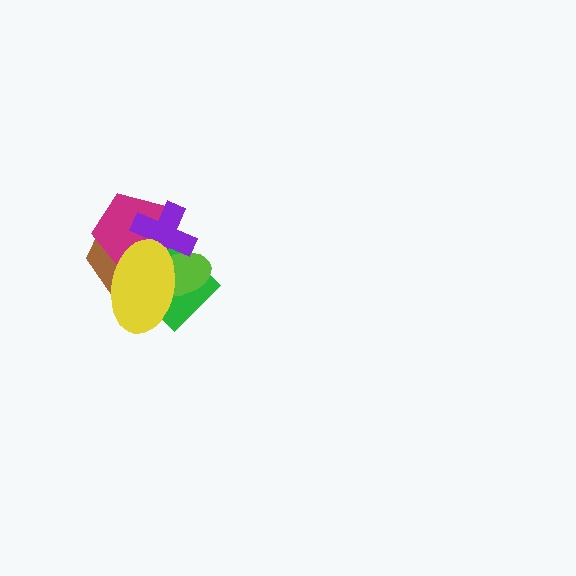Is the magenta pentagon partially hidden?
Yes, it is partially covered by another shape.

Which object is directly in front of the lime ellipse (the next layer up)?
The purple cross is directly in front of the lime ellipse.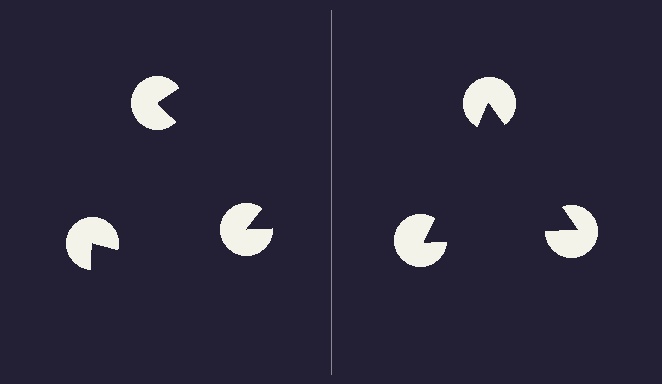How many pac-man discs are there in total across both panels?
6 — 3 on each side.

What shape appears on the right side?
An illusory triangle.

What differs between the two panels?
The pac-man discs are positioned identically on both sides; only the wedge orientations differ. On the right they align to a triangle; on the left they are misaligned.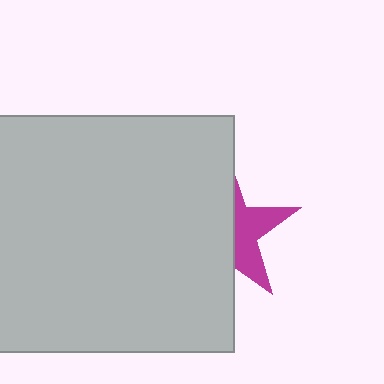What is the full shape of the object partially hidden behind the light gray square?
The partially hidden object is a magenta star.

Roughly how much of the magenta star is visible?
A small part of it is visible (roughly 38%).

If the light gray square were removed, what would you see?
You would see the complete magenta star.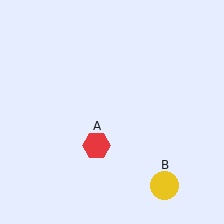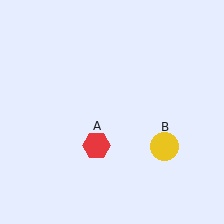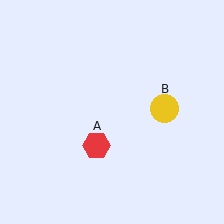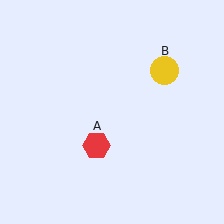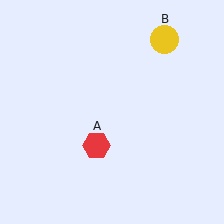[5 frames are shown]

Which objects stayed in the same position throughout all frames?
Red hexagon (object A) remained stationary.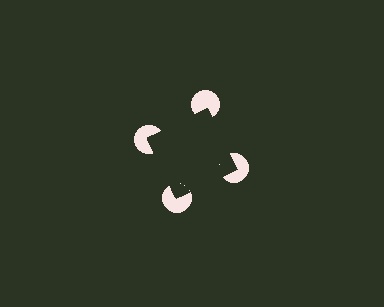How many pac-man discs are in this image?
There are 4 — one at each vertex of the illusory square.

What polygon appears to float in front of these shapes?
An illusory square — its edges are inferred from the aligned wedge cuts in the pac-man discs, not physically drawn.